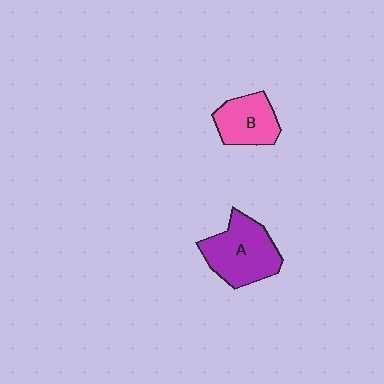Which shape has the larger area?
Shape A (purple).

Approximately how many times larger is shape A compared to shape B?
Approximately 1.4 times.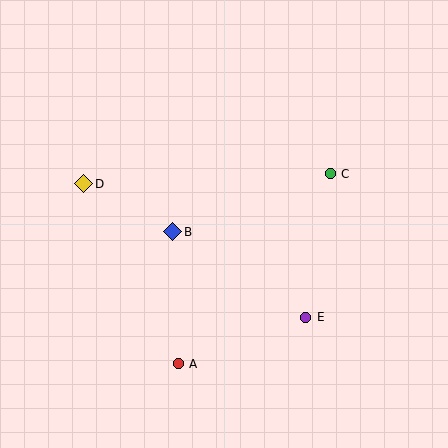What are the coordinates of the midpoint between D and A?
The midpoint between D and A is at (131, 274).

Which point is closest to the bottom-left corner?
Point A is closest to the bottom-left corner.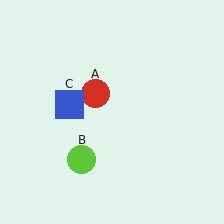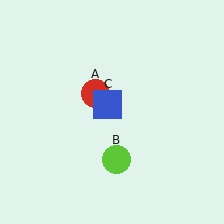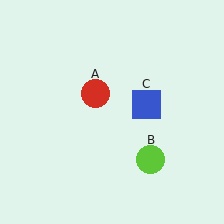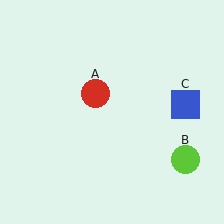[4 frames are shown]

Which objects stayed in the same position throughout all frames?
Red circle (object A) remained stationary.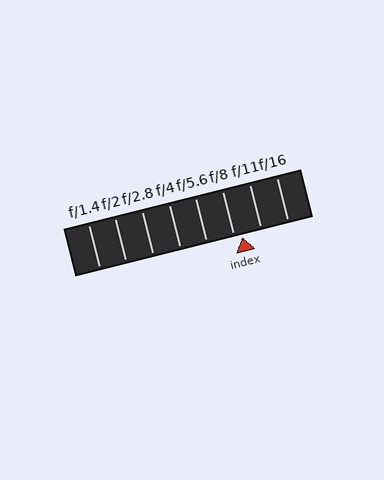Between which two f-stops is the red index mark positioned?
The index mark is between f/8 and f/11.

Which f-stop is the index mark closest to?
The index mark is closest to f/8.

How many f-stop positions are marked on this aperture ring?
There are 8 f-stop positions marked.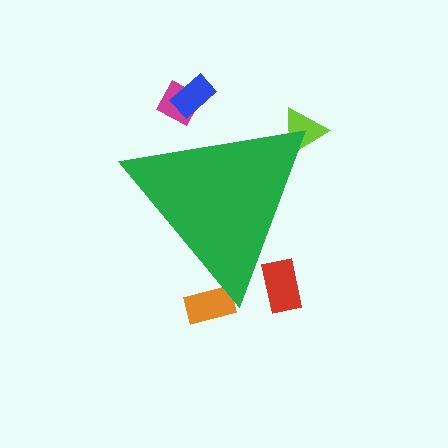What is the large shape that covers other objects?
A green triangle.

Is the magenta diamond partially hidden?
Yes, the magenta diamond is partially hidden behind the green triangle.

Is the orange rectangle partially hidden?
Yes, the orange rectangle is partially hidden behind the green triangle.